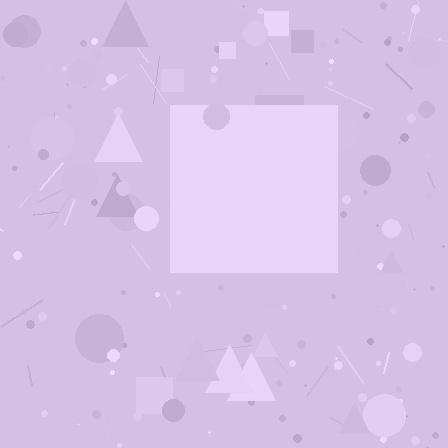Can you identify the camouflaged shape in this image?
The camouflaged shape is a square.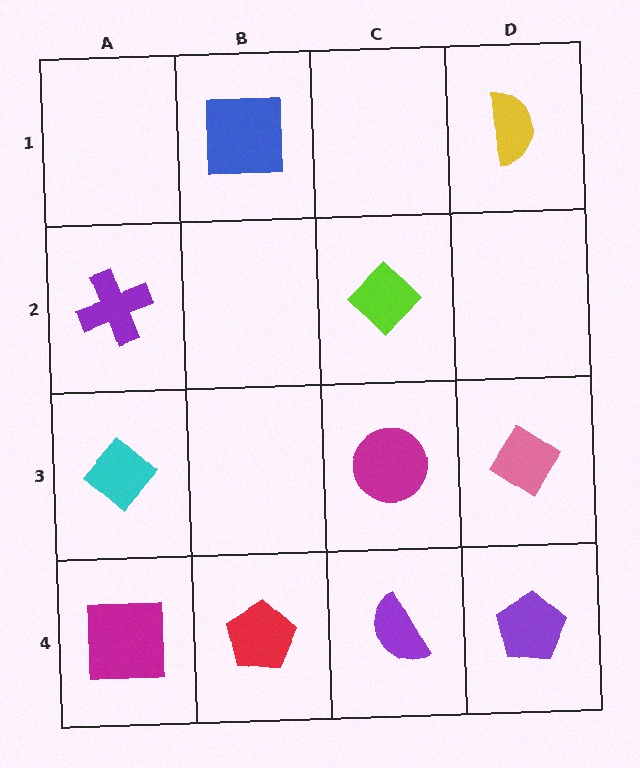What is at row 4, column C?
A purple semicircle.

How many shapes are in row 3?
3 shapes.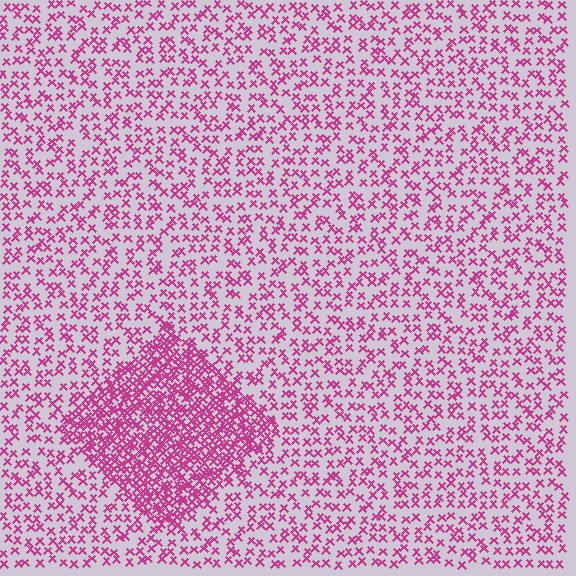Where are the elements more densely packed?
The elements are more densely packed inside the diamond boundary.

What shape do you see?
I see a diamond.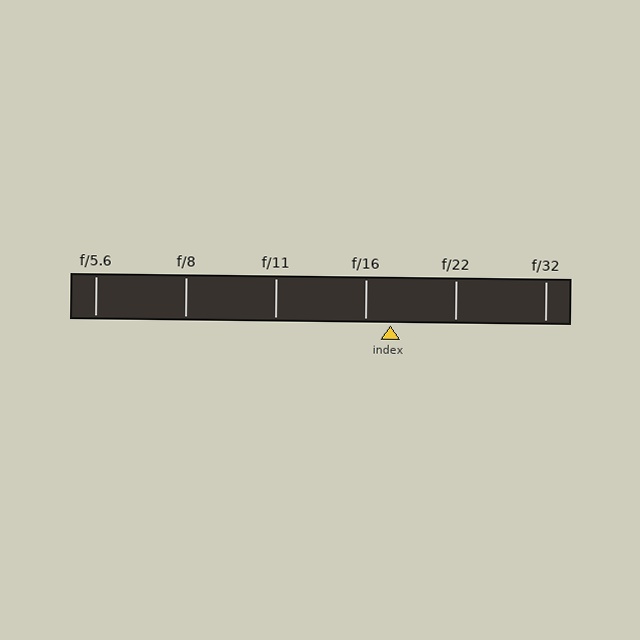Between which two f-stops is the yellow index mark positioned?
The index mark is between f/16 and f/22.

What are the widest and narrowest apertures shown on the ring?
The widest aperture shown is f/5.6 and the narrowest is f/32.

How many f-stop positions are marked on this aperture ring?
There are 6 f-stop positions marked.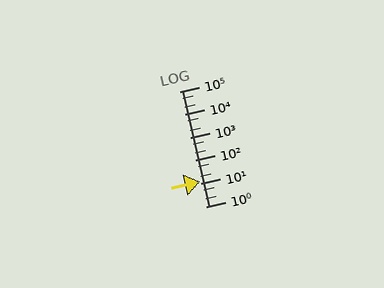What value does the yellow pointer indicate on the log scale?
The pointer indicates approximately 12.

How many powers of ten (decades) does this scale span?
The scale spans 5 decades, from 1 to 100000.